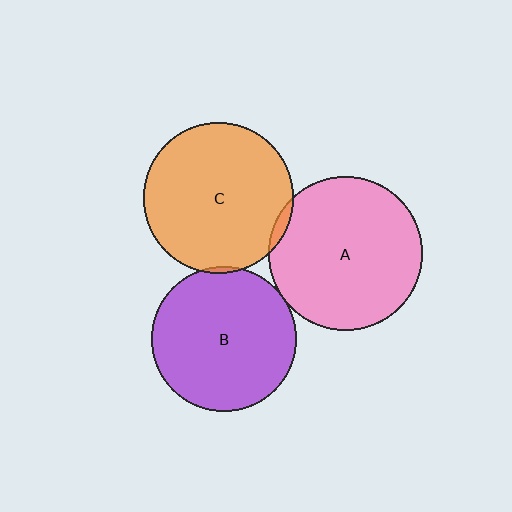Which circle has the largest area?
Circle A (pink).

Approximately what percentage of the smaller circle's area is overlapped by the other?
Approximately 5%.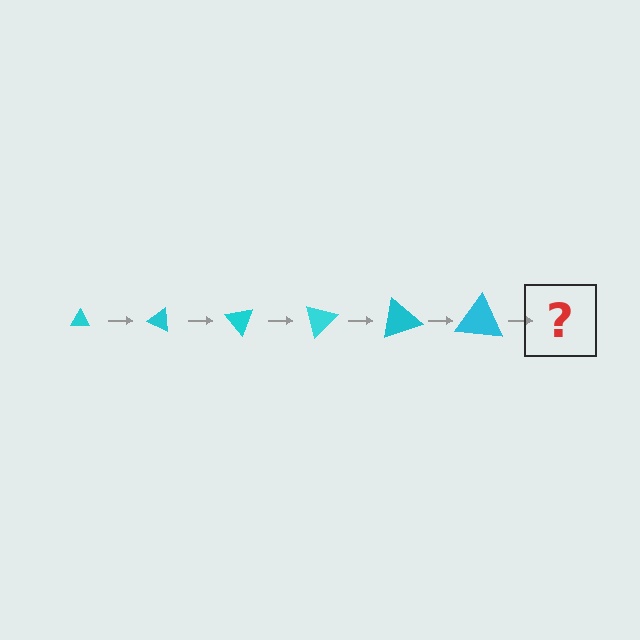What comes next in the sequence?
The next element should be a triangle, larger than the previous one and rotated 150 degrees from the start.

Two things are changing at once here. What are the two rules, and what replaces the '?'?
The two rules are that the triangle grows larger each step and it rotates 25 degrees each step. The '?' should be a triangle, larger than the previous one and rotated 150 degrees from the start.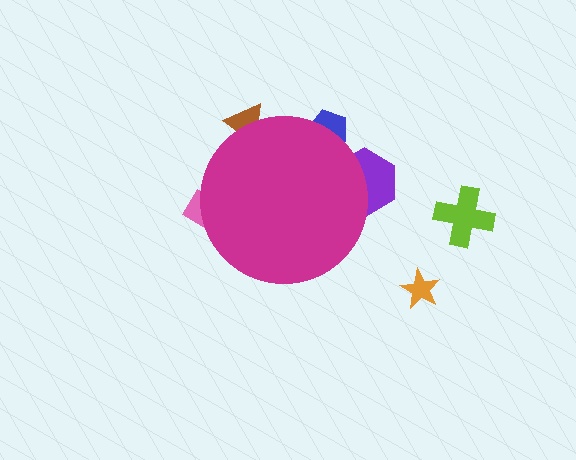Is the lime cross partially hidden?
No, the lime cross is fully visible.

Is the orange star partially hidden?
No, the orange star is fully visible.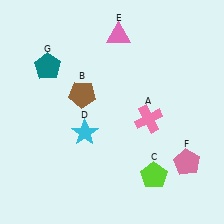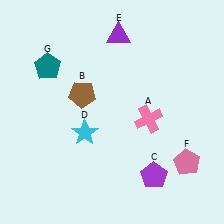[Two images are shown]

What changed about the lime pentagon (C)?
In Image 1, C is lime. In Image 2, it changed to purple.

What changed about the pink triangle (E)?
In Image 1, E is pink. In Image 2, it changed to purple.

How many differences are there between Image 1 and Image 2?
There are 2 differences between the two images.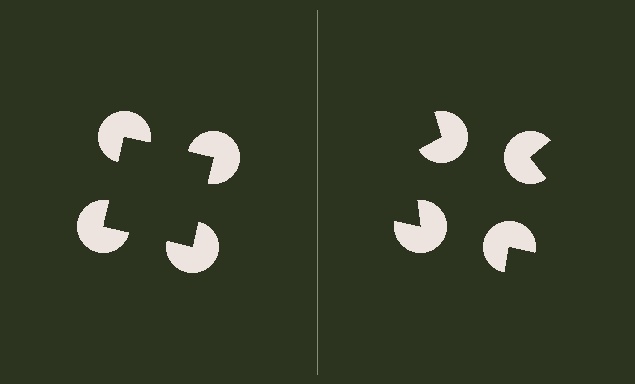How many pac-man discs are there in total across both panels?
8 — 4 on each side.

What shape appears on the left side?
An illusory square.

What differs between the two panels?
The pac-man discs are positioned identically on both sides; only the wedge orientations differ. On the left they align to a square; on the right they are misaligned.